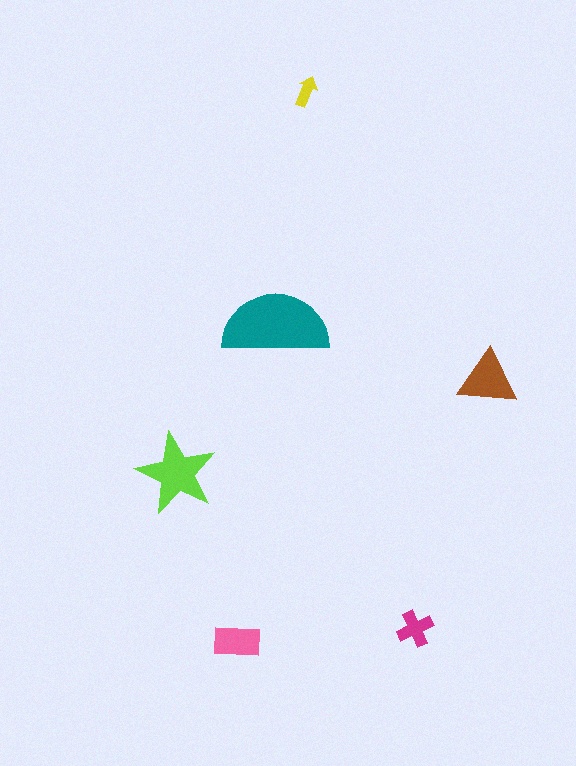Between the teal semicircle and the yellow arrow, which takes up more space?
The teal semicircle.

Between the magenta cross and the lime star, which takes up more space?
The lime star.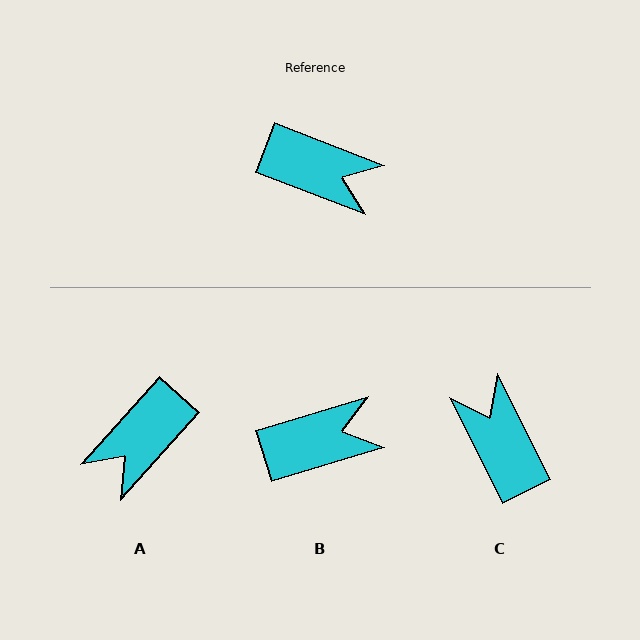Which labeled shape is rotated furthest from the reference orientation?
C, about 138 degrees away.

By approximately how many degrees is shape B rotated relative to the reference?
Approximately 38 degrees counter-clockwise.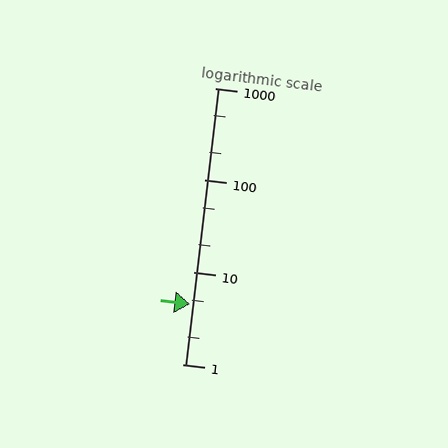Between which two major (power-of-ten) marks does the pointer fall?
The pointer is between 1 and 10.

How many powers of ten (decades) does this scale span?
The scale spans 3 decades, from 1 to 1000.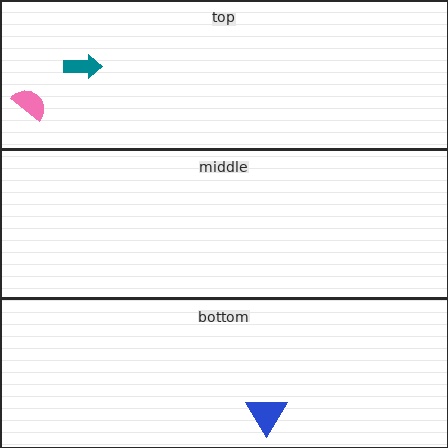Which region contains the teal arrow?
The top region.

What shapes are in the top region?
The pink semicircle, the teal arrow.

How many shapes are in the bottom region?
1.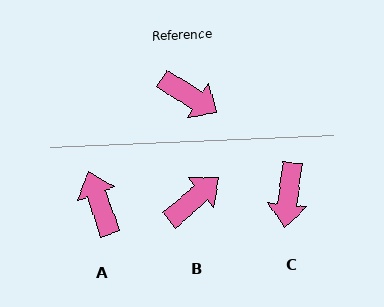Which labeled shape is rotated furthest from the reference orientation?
A, about 142 degrees away.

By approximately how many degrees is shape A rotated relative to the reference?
Approximately 142 degrees counter-clockwise.